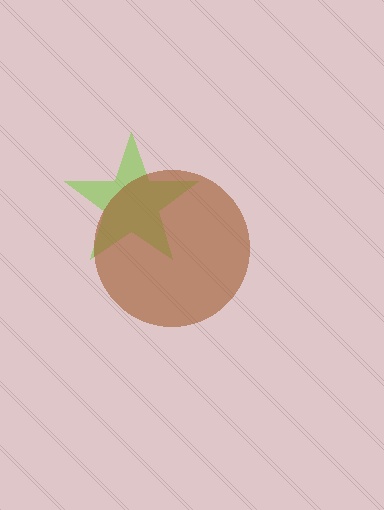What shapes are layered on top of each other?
The layered shapes are: a lime star, a brown circle.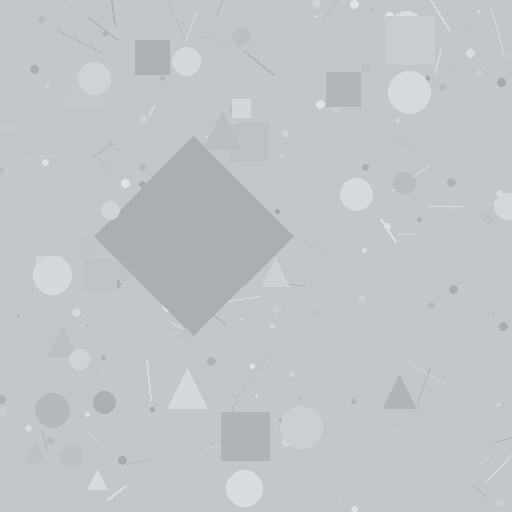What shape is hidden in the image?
A diamond is hidden in the image.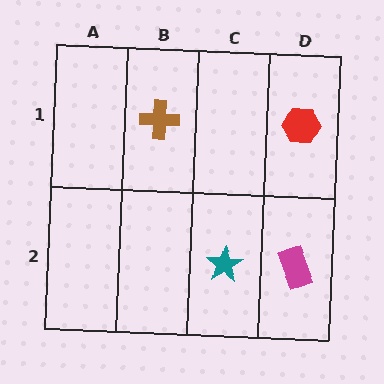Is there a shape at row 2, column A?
No, that cell is empty.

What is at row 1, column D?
A red hexagon.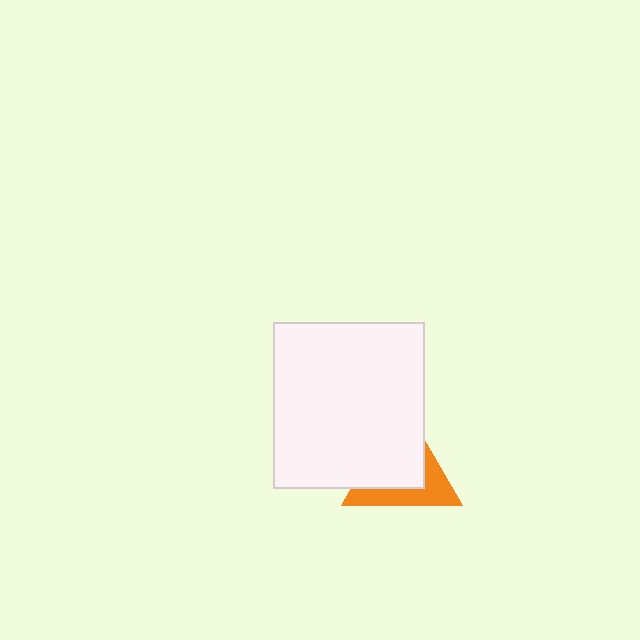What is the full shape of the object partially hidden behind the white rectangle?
The partially hidden object is an orange triangle.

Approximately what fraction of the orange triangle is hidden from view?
Roughly 61% of the orange triangle is hidden behind the white rectangle.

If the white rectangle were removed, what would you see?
You would see the complete orange triangle.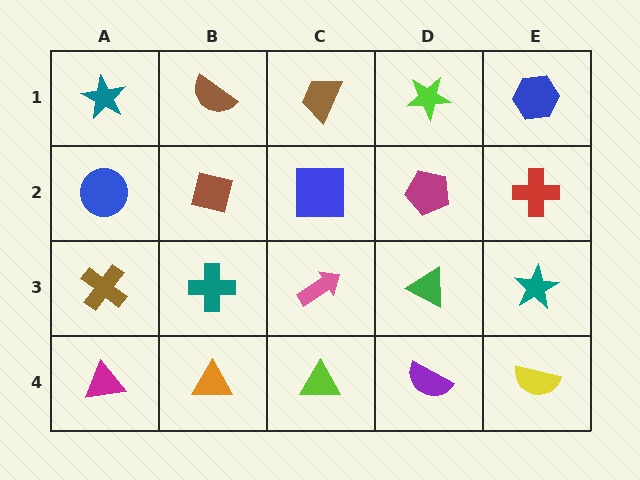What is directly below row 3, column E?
A yellow semicircle.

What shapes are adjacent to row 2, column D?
A lime star (row 1, column D), a green triangle (row 3, column D), a blue square (row 2, column C), a red cross (row 2, column E).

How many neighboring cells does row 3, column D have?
4.